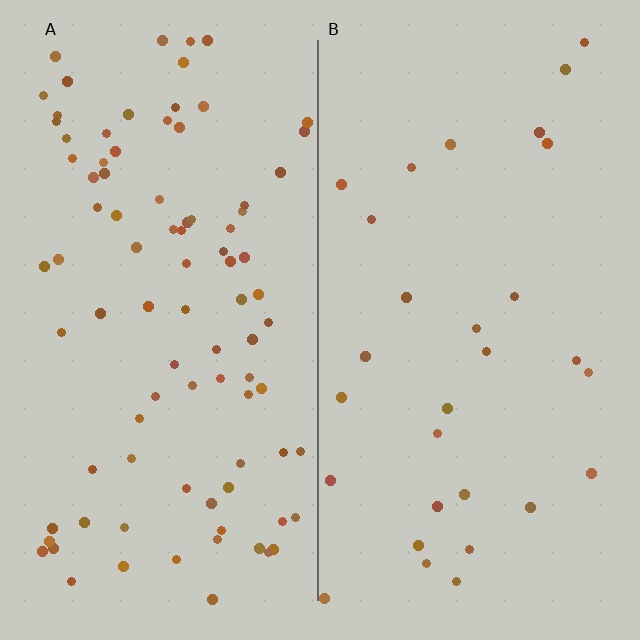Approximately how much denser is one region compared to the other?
Approximately 3.0× — region A over region B.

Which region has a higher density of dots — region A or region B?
A (the left).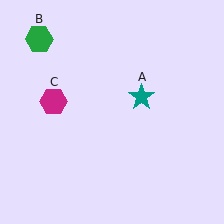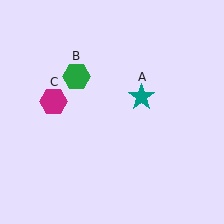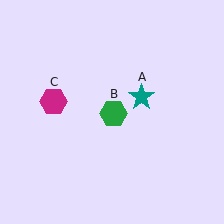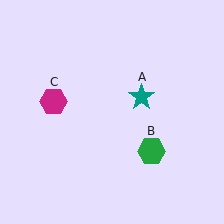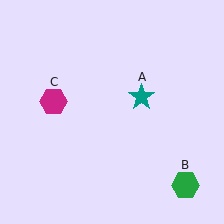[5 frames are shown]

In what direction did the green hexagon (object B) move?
The green hexagon (object B) moved down and to the right.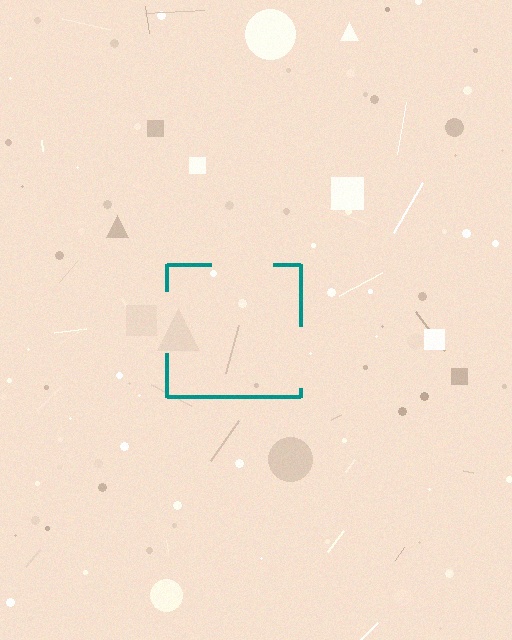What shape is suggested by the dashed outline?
The dashed outline suggests a square.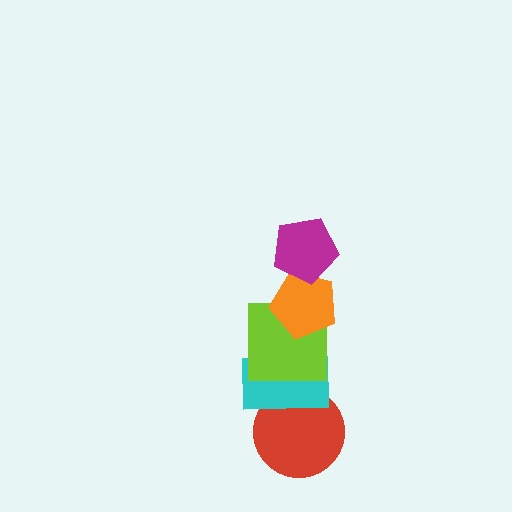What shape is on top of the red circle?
The cyan rectangle is on top of the red circle.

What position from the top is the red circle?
The red circle is 5th from the top.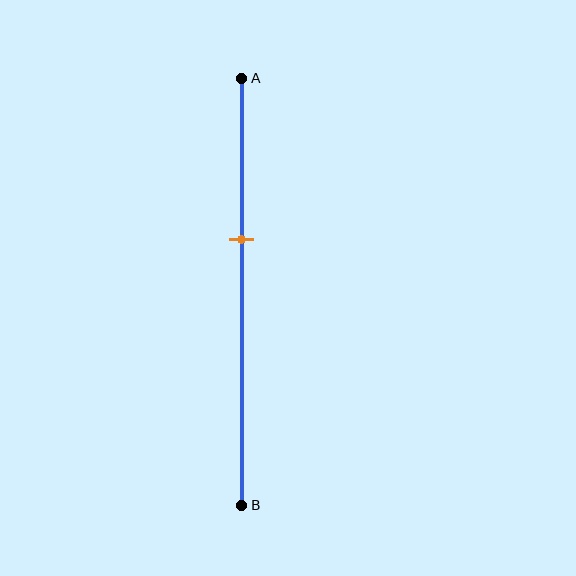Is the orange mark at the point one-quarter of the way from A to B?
No, the mark is at about 40% from A, not at the 25% one-quarter point.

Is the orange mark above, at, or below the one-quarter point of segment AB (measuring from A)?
The orange mark is below the one-quarter point of segment AB.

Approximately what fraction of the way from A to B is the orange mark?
The orange mark is approximately 40% of the way from A to B.